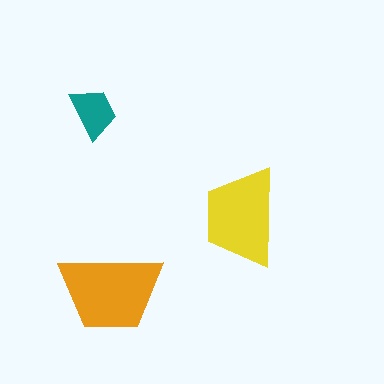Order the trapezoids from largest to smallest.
the orange one, the yellow one, the teal one.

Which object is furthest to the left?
The teal trapezoid is leftmost.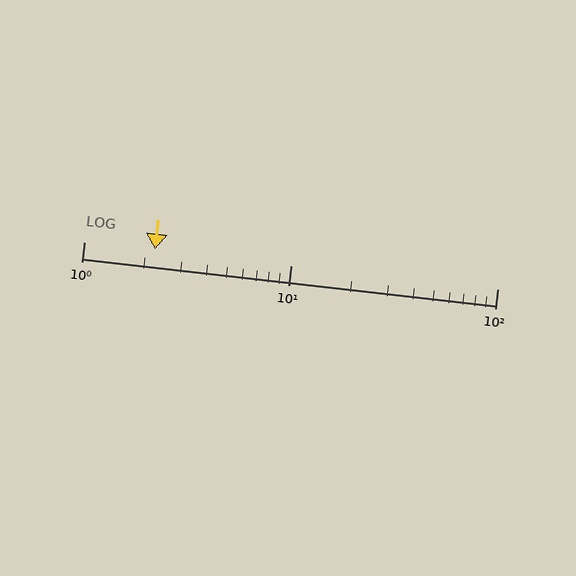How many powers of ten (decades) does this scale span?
The scale spans 2 decades, from 1 to 100.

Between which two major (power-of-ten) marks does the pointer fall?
The pointer is between 1 and 10.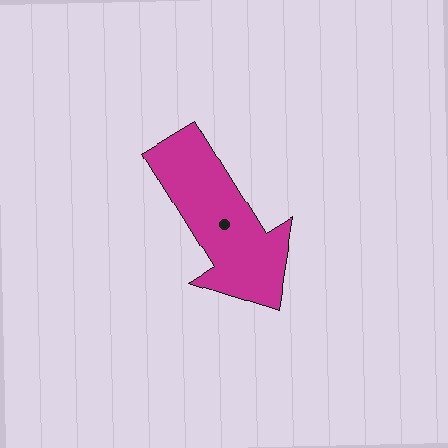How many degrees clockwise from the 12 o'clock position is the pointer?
Approximately 148 degrees.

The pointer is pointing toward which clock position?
Roughly 5 o'clock.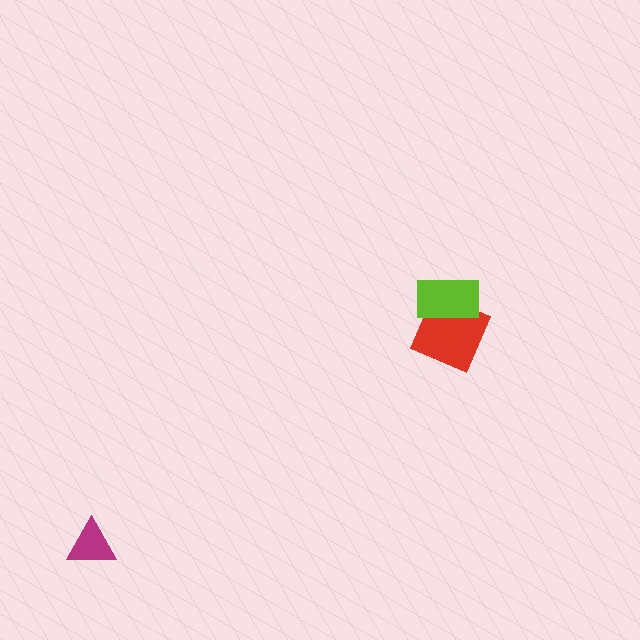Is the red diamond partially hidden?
Yes, it is partially covered by another shape.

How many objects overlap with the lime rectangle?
1 object overlaps with the lime rectangle.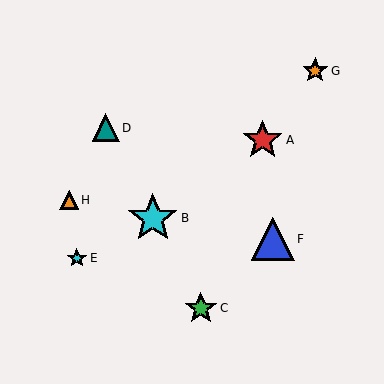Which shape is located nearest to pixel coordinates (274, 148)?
The red star (labeled A) at (263, 140) is nearest to that location.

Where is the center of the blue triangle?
The center of the blue triangle is at (273, 239).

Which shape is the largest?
The cyan star (labeled B) is the largest.